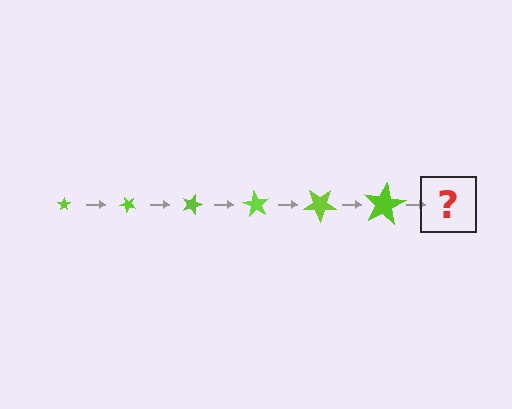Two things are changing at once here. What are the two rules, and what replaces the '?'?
The two rules are that the star grows larger each step and it rotates 45 degrees each step. The '?' should be a star, larger than the previous one and rotated 270 degrees from the start.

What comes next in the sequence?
The next element should be a star, larger than the previous one and rotated 270 degrees from the start.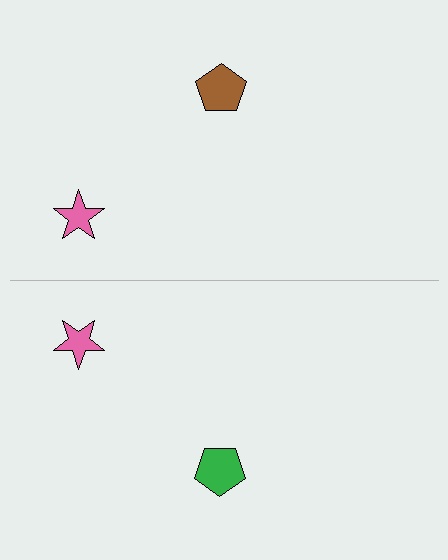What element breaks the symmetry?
The green pentagon on the bottom side breaks the symmetry — its mirror counterpart is brown.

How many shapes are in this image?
There are 4 shapes in this image.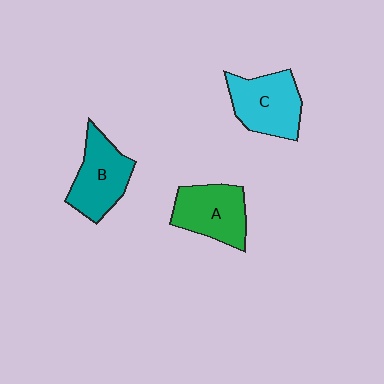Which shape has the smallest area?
Shape A (green).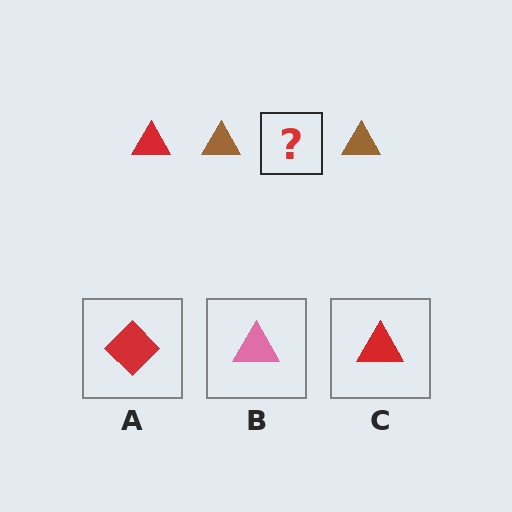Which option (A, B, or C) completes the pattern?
C.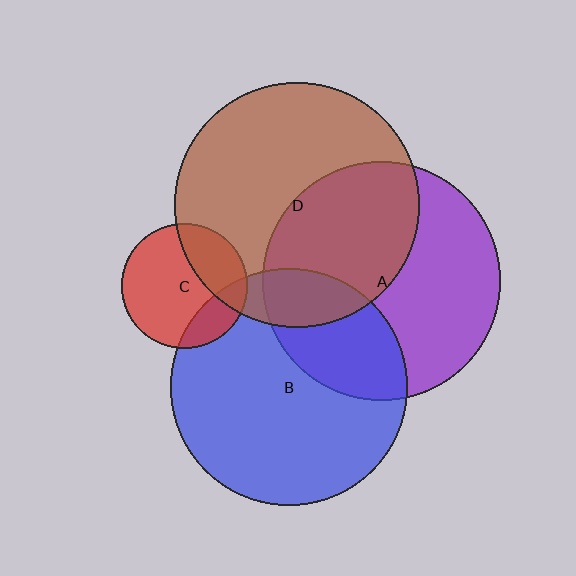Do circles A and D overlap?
Yes.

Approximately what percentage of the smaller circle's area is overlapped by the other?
Approximately 45%.